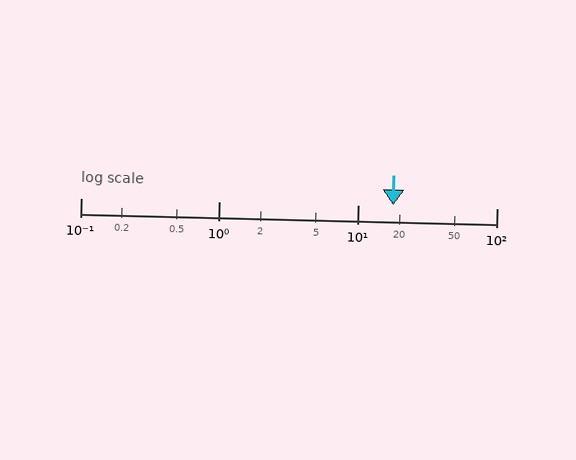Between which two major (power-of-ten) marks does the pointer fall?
The pointer is between 10 and 100.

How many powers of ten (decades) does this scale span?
The scale spans 3 decades, from 0.1 to 100.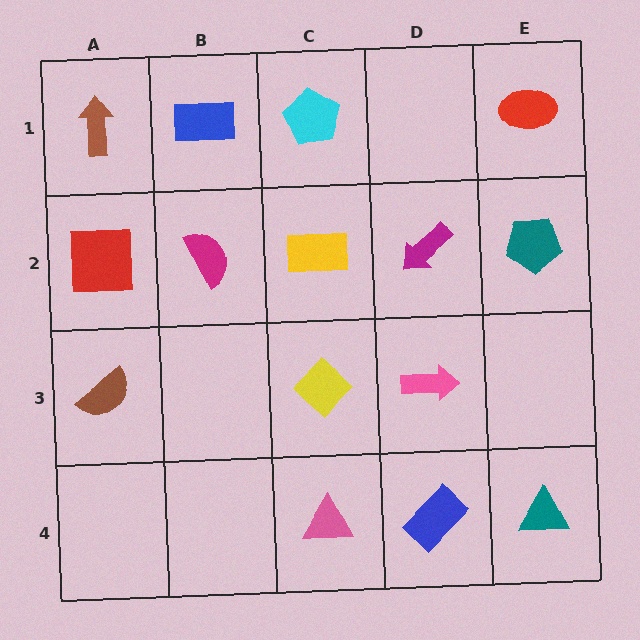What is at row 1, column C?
A cyan pentagon.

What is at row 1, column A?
A brown arrow.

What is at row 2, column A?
A red square.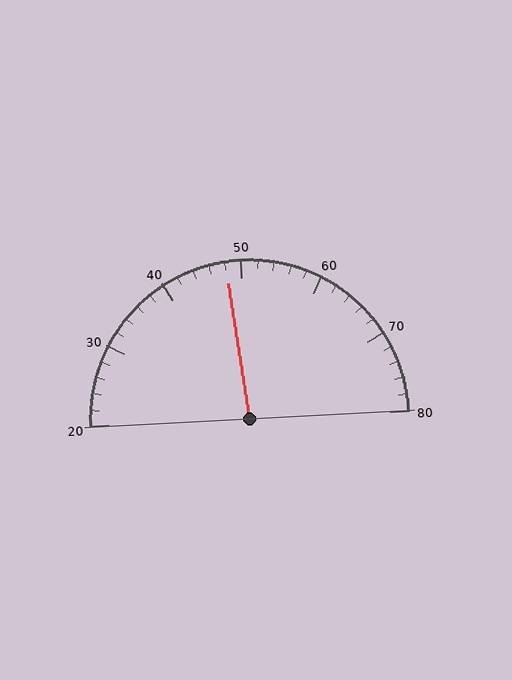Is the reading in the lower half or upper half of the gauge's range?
The reading is in the lower half of the range (20 to 80).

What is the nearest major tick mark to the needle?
The nearest major tick mark is 50.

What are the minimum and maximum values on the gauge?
The gauge ranges from 20 to 80.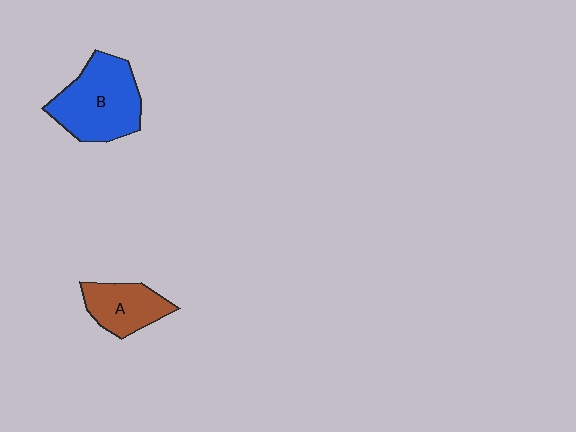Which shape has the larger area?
Shape B (blue).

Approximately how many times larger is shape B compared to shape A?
Approximately 1.7 times.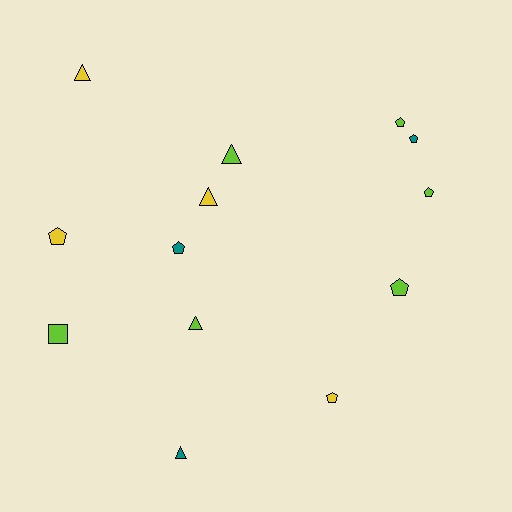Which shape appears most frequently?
Pentagon, with 7 objects.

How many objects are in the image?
There are 13 objects.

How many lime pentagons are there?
There are 3 lime pentagons.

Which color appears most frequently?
Lime, with 6 objects.